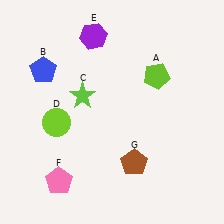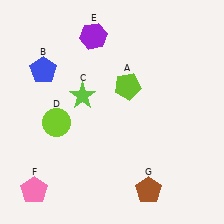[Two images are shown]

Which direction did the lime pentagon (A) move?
The lime pentagon (A) moved left.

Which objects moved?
The objects that moved are: the lime pentagon (A), the pink pentagon (F), the brown pentagon (G).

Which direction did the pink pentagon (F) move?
The pink pentagon (F) moved left.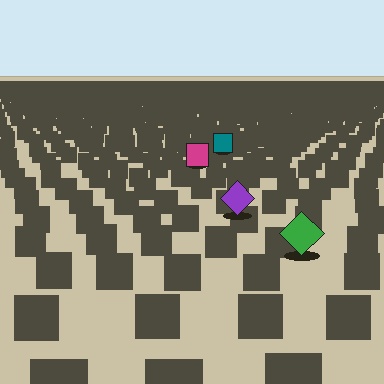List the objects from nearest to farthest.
From nearest to farthest: the green diamond, the purple diamond, the magenta square, the teal square.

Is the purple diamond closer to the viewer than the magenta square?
Yes. The purple diamond is closer — you can tell from the texture gradient: the ground texture is coarser near it.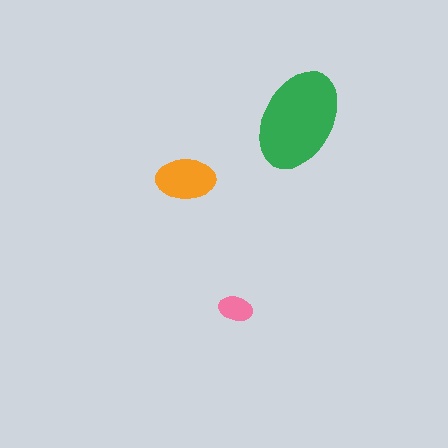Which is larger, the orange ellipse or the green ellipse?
The green one.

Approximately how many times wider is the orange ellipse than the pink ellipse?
About 1.5 times wider.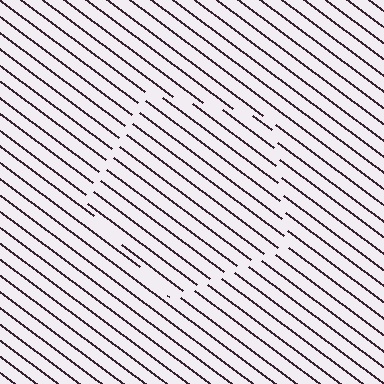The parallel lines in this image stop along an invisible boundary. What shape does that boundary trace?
An illusory pentagon. The interior of the shape contains the same grating, shifted by half a period — the contour is defined by the phase discontinuity where line-ends from the inner and outer gratings abut.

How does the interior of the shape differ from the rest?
The interior of the shape contains the same grating, shifted by half a period — the contour is defined by the phase discontinuity where line-ends from the inner and outer gratings abut.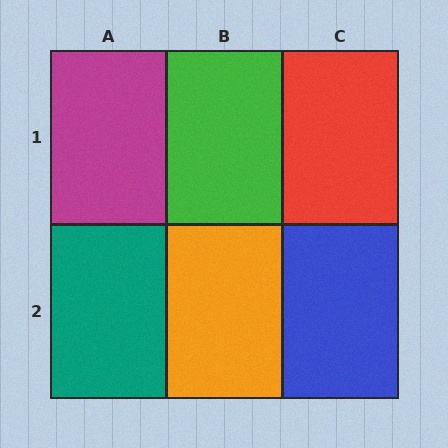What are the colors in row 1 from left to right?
Magenta, green, red.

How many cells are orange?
1 cell is orange.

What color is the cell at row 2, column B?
Orange.